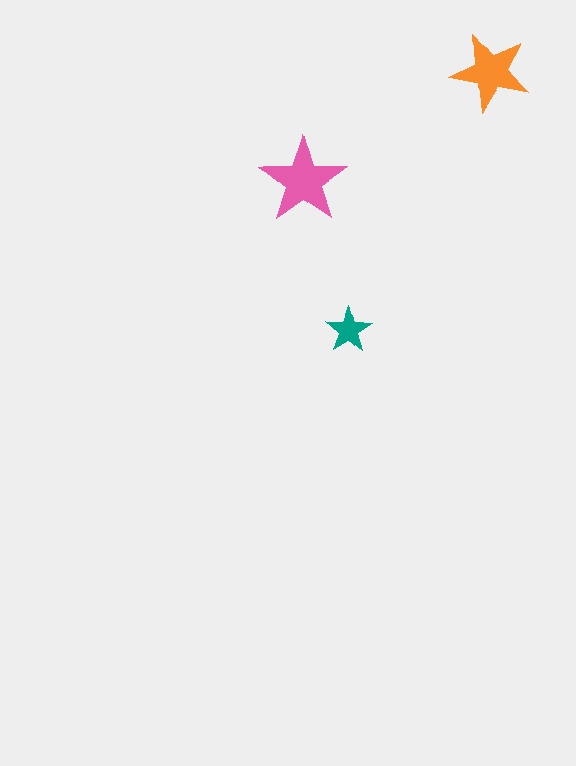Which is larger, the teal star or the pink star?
The pink one.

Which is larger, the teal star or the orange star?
The orange one.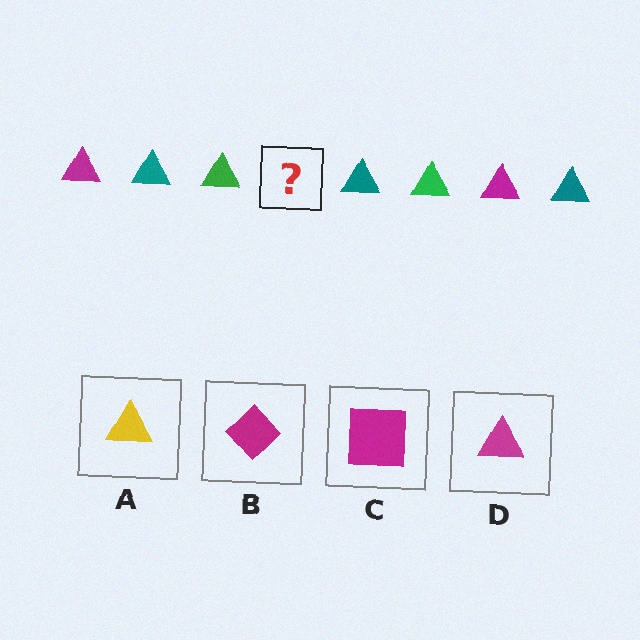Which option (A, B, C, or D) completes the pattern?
D.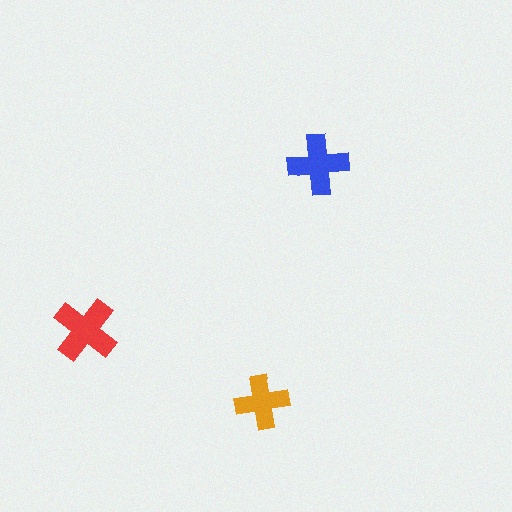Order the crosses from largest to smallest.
the red one, the blue one, the orange one.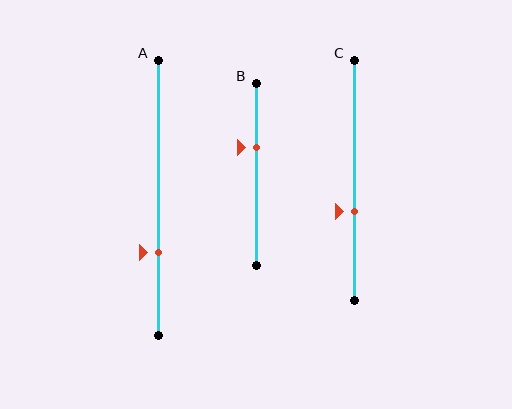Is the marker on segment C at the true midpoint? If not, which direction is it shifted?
No, the marker on segment C is shifted downward by about 13% of the segment length.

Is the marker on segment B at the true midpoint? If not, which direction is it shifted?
No, the marker on segment B is shifted upward by about 15% of the segment length.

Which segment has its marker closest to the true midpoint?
Segment C has its marker closest to the true midpoint.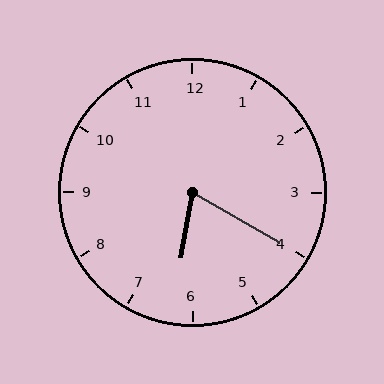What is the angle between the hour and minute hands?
Approximately 70 degrees.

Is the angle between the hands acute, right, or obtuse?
It is acute.